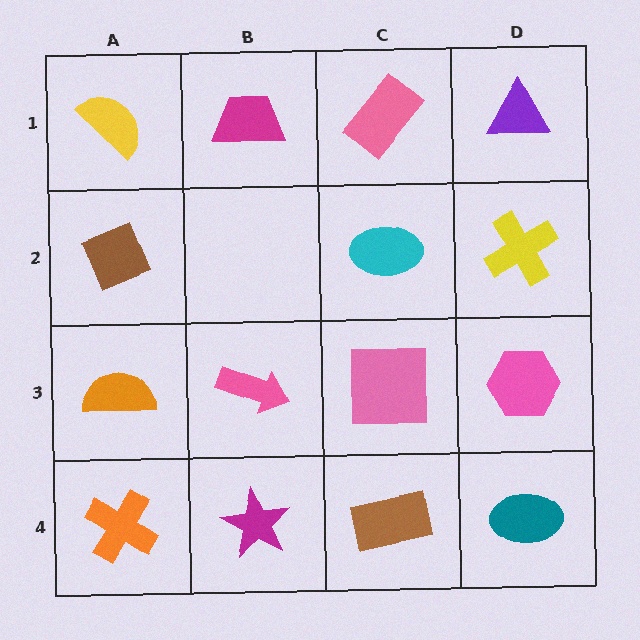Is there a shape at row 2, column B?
No, that cell is empty.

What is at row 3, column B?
A pink arrow.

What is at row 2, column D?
A yellow cross.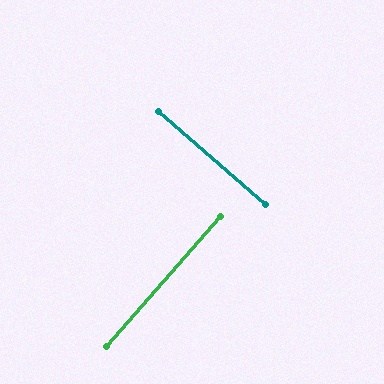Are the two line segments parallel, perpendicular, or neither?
Perpendicular — they meet at approximately 90°.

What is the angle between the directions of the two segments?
Approximately 90 degrees.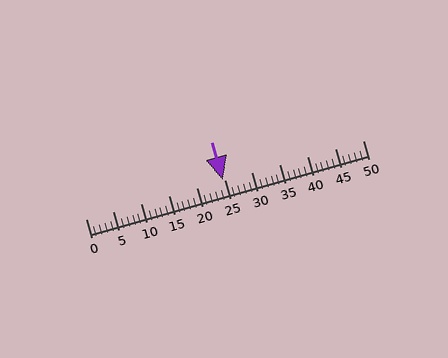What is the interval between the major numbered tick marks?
The major tick marks are spaced 5 units apart.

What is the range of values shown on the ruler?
The ruler shows values from 0 to 50.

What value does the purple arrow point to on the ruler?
The purple arrow points to approximately 25.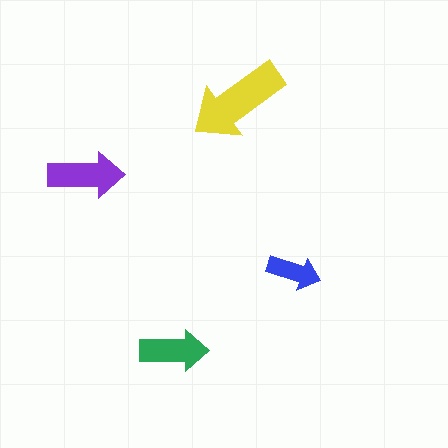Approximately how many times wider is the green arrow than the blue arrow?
About 1.5 times wider.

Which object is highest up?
The yellow arrow is topmost.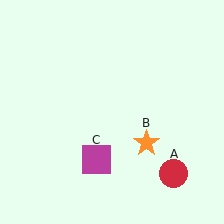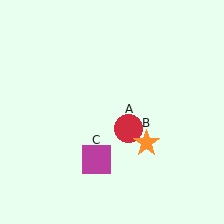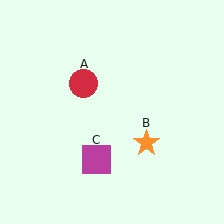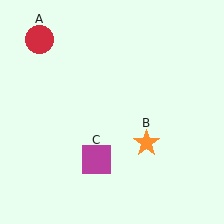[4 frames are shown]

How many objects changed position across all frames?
1 object changed position: red circle (object A).